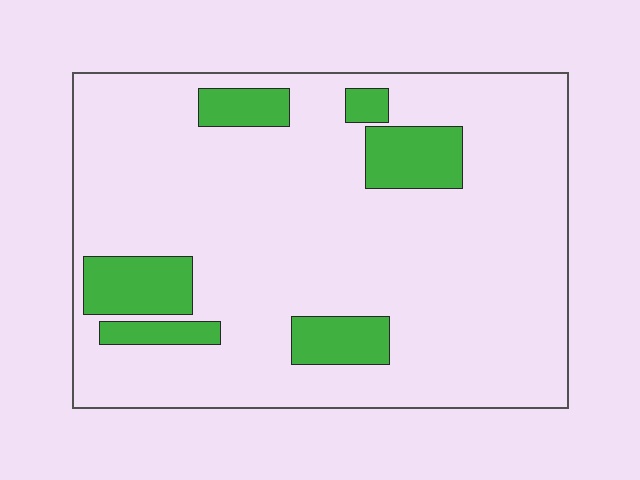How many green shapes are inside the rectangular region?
6.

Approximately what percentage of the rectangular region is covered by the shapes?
Approximately 15%.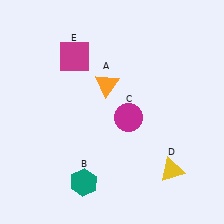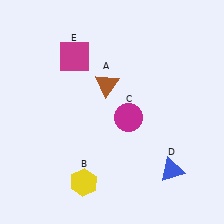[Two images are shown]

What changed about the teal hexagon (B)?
In Image 1, B is teal. In Image 2, it changed to yellow.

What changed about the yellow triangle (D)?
In Image 1, D is yellow. In Image 2, it changed to blue.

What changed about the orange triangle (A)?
In Image 1, A is orange. In Image 2, it changed to brown.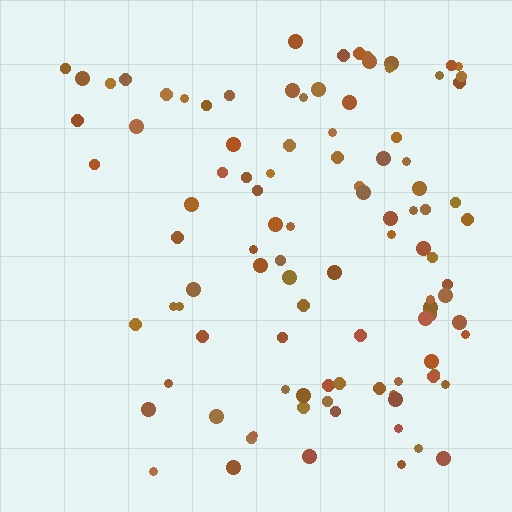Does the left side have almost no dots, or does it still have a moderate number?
Still a moderate number, just noticeably fewer than the right.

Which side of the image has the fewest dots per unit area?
The left.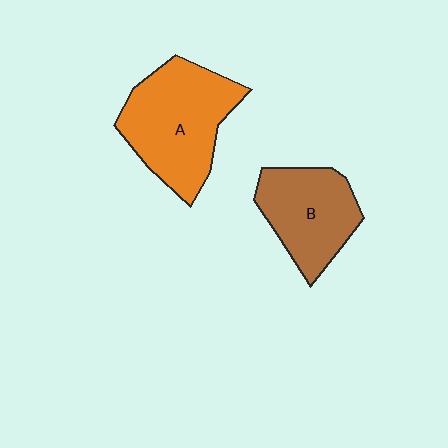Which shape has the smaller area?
Shape B (brown).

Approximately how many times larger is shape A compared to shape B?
Approximately 1.3 times.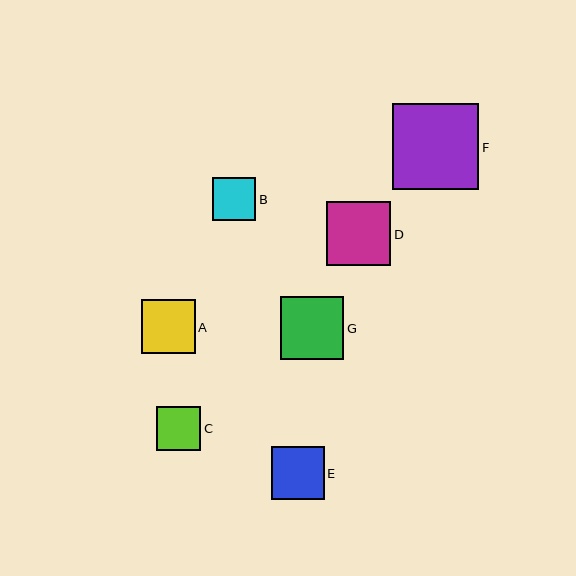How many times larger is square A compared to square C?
Square A is approximately 1.2 times the size of square C.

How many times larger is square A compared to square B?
Square A is approximately 1.2 times the size of square B.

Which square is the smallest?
Square B is the smallest with a size of approximately 43 pixels.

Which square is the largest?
Square F is the largest with a size of approximately 86 pixels.